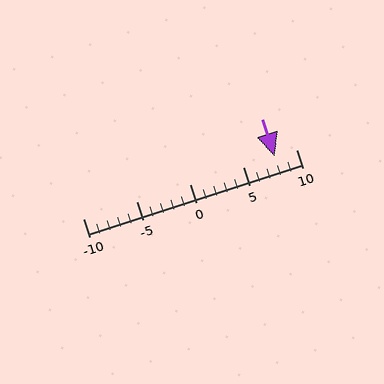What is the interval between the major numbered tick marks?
The major tick marks are spaced 5 units apart.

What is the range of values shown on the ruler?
The ruler shows values from -10 to 10.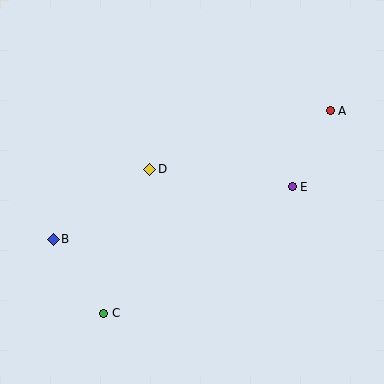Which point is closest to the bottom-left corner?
Point C is closest to the bottom-left corner.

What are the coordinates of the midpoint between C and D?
The midpoint between C and D is at (127, 241).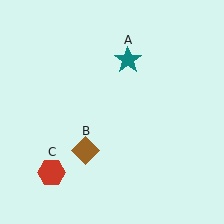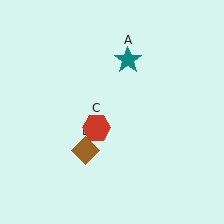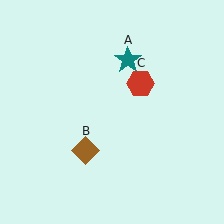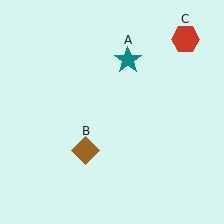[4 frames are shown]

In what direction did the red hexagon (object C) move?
The red hexagon (object C) moved up and to the right.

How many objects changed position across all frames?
1 object changed position: red hexagon (object C).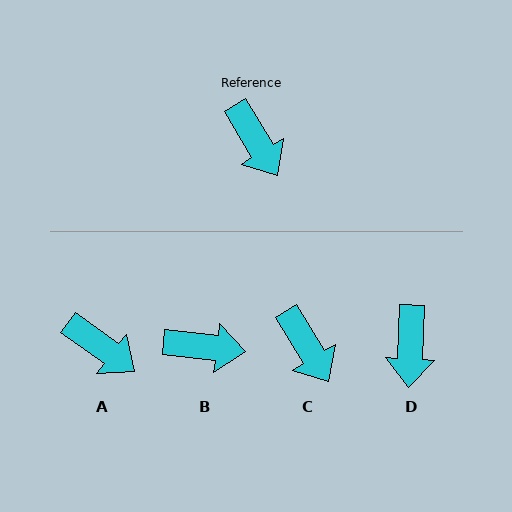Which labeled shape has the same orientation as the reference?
C.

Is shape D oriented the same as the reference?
No, it is off by about 34 degrees.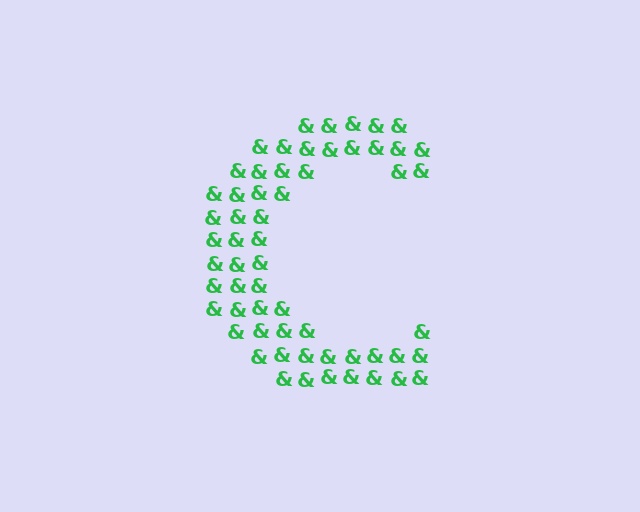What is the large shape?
The large shape is the letter C.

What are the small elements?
The small elements are ampersands.